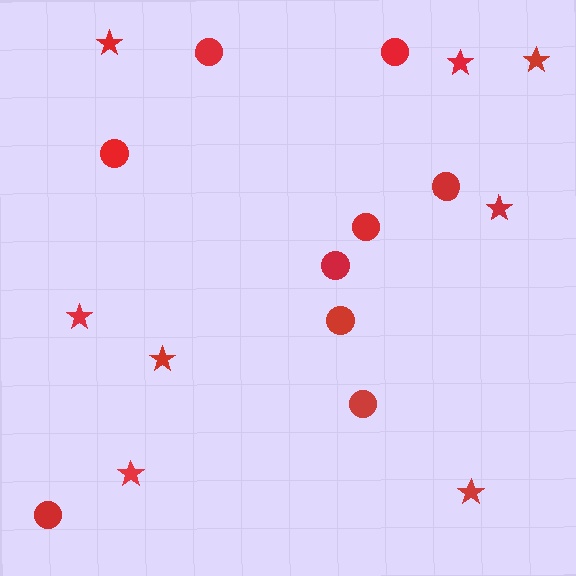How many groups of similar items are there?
There are 2 groups: one group of circles (9) and one group of stars (8).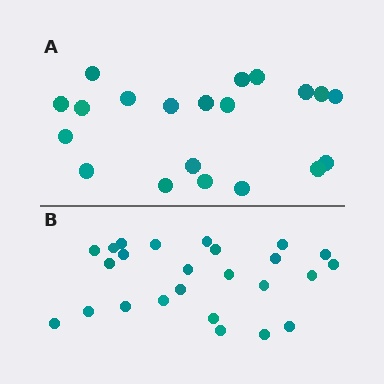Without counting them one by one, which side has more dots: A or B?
Region B (the bottom region) has more dots.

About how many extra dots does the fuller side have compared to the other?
Region B has about 5 more dots than region A.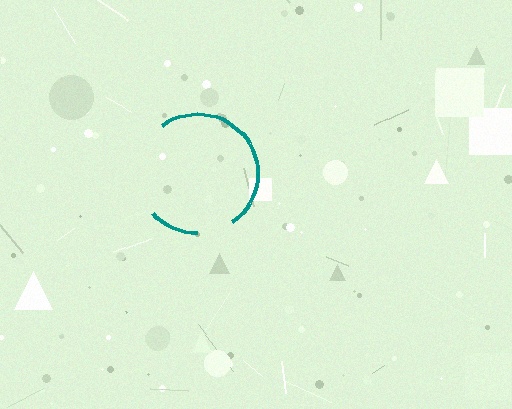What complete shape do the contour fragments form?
The contour fragments form a circle.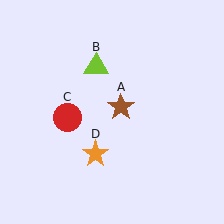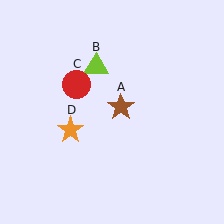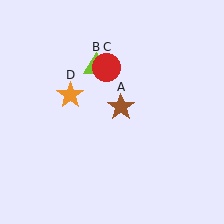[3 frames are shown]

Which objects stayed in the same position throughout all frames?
Brown star (object A) and lime triangle (object B) remained stationary.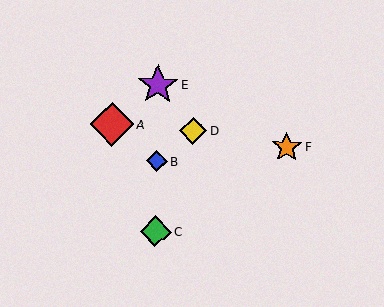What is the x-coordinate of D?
Object D is at x≈193.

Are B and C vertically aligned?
Yes, both are at x≈157.